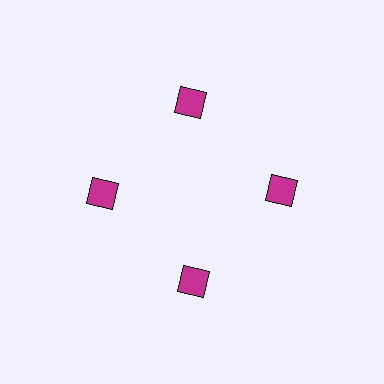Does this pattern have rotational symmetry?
Yes, this pattern has 4-fold rotational symmetry. It looks the same after rotating 90 degrees around the center.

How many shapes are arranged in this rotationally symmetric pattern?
There are 4 shapes, arranged in 4 groups of 1.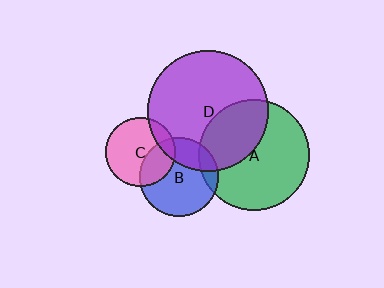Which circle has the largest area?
Circle D (purple).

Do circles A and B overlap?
Yes.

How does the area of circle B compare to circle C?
Approximately 1.3 times.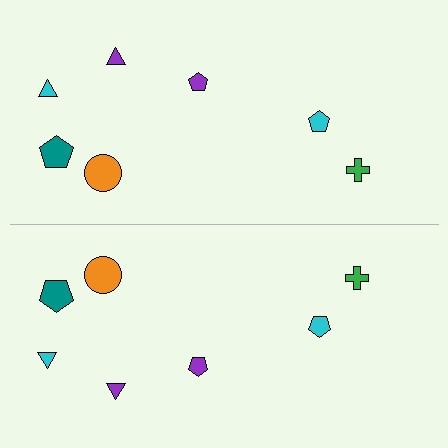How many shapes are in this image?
There are 14 shapes in this image.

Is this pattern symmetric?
Yes, this pattern has bilateral (reflection) symmetry.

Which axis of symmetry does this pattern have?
The pattern has a horizontal axis of symmetry running through the center of the image.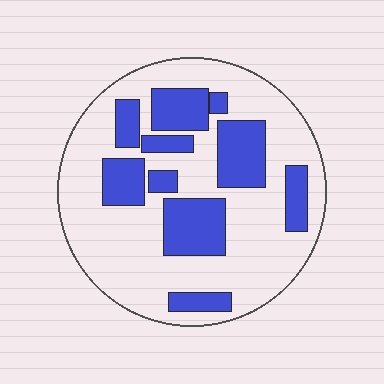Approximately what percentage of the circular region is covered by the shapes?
Approximately 30%.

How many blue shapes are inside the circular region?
10.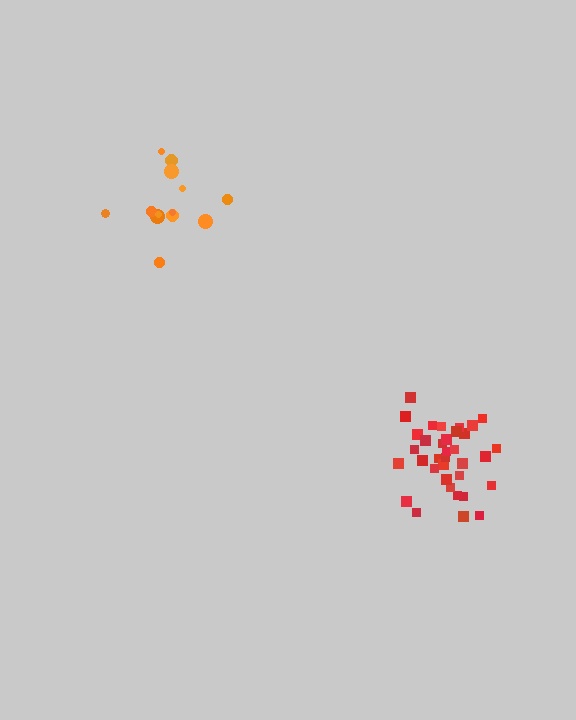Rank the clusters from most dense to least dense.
red, orange.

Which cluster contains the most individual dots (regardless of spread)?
Red (35).